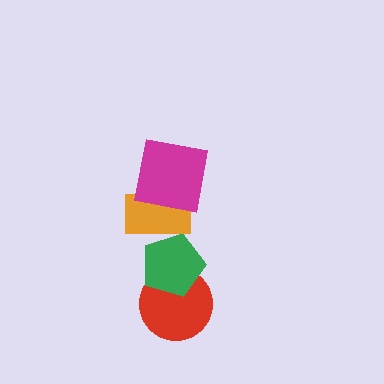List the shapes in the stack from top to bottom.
From top to bottom: the magenta square, the orange rectangle, the green pentagon, the red circle.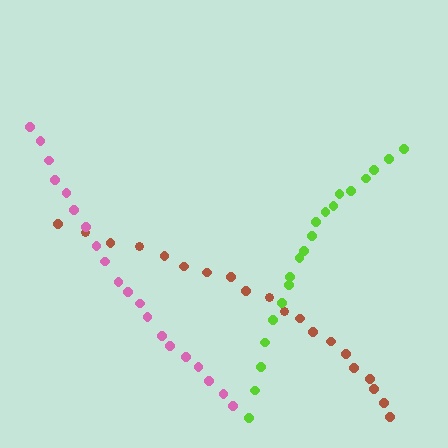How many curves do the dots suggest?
There are 3 distinct paths.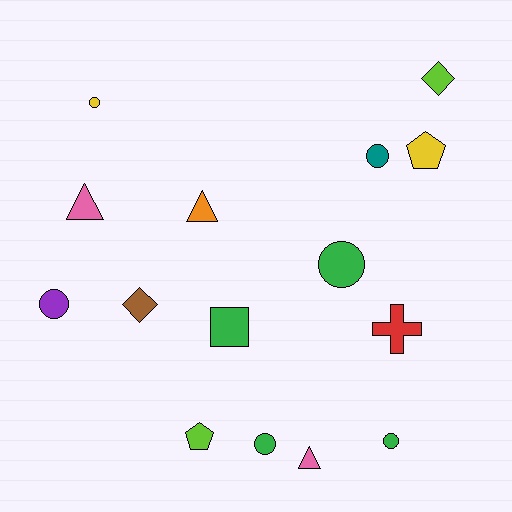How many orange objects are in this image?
There is 1 orange object.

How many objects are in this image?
There are 15 objects.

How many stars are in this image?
There are no stars.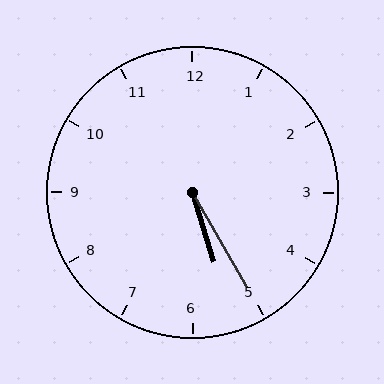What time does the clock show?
5:25.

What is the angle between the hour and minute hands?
Approximately 12 degrees.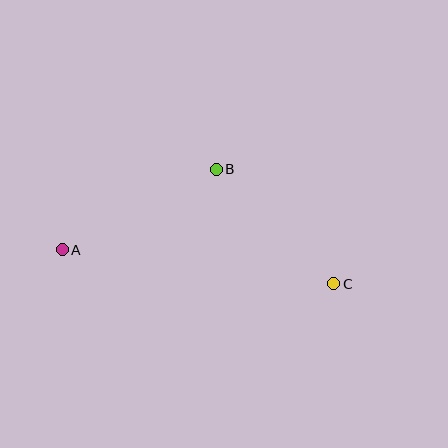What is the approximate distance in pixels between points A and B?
The distance between A and B is approximately 174 pixels.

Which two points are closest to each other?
Points B and C are closest to each other.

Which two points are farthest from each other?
Points A and C are farthest from each other.